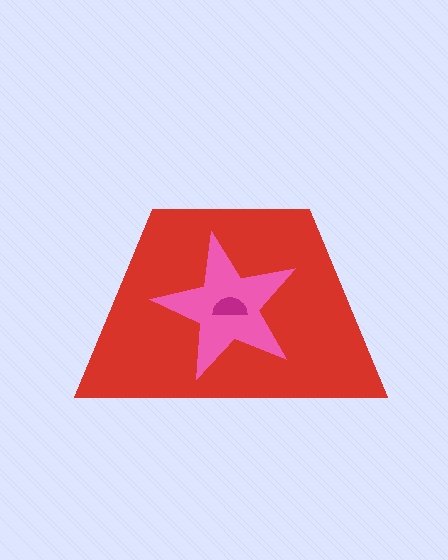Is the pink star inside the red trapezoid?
Yes.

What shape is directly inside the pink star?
The magenta semicircle.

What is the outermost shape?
The red trapezoid.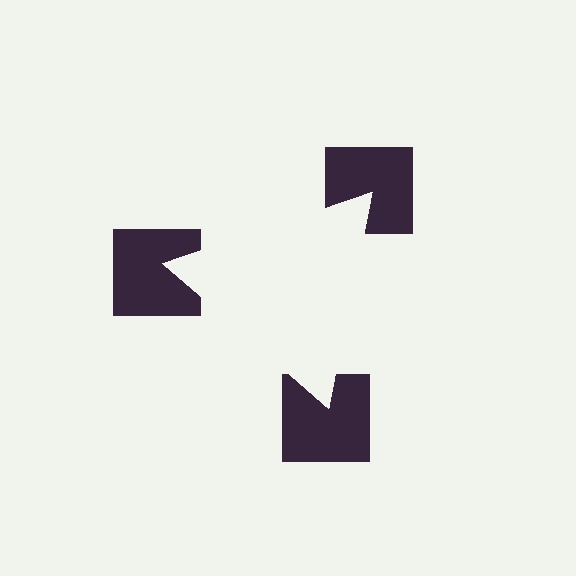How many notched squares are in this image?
There are 3 — one at each vertex of the illusory triangle.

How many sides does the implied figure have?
3 sides.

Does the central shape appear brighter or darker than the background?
It typically appears slightly brighter than the background, even though no actual brightness change is drawn.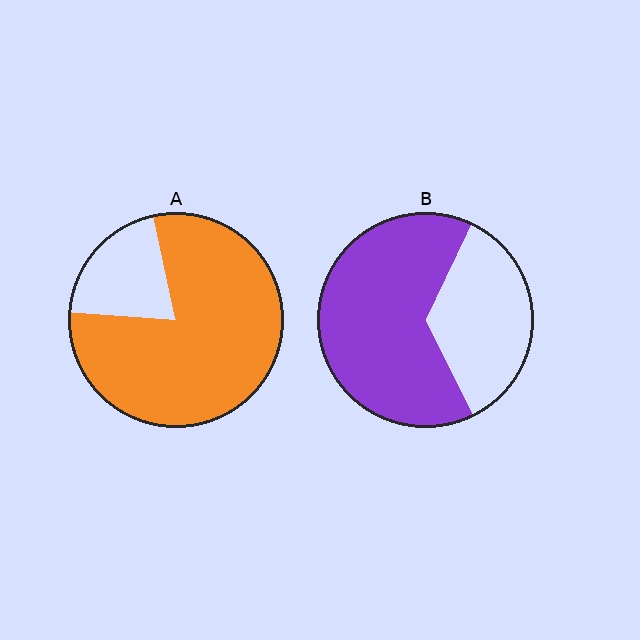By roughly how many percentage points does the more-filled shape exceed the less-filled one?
By roughly 15 percentage points (A over B).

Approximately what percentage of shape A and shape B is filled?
A is approximately 80% and B is approximately 65%.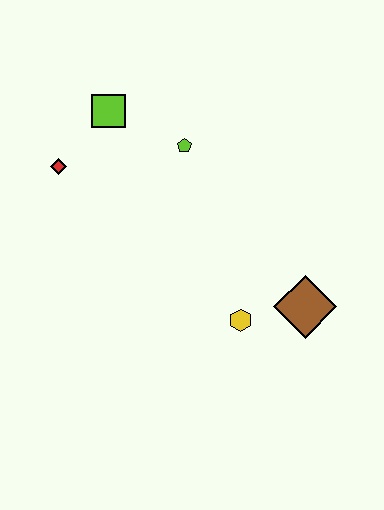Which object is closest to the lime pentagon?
The lime square is closest to the lime pentagon.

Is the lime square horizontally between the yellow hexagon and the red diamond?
Yes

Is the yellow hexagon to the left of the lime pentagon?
No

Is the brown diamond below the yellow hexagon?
No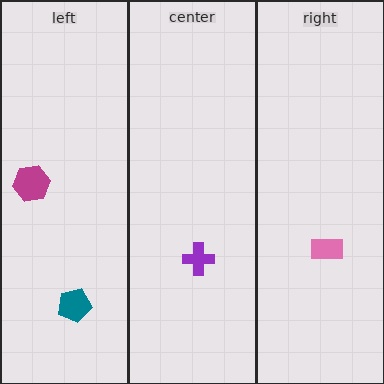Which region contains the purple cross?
The center region.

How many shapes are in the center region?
1.